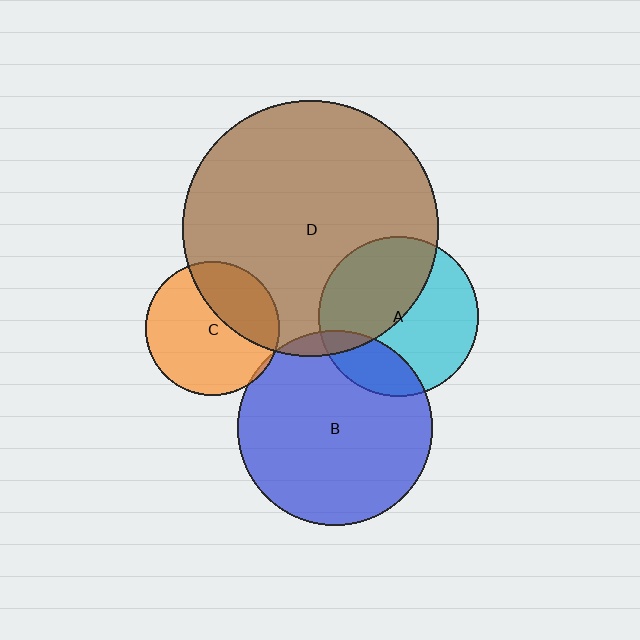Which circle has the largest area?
Circle D (brown).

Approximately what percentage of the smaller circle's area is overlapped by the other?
Approximately 5%.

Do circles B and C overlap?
Yes.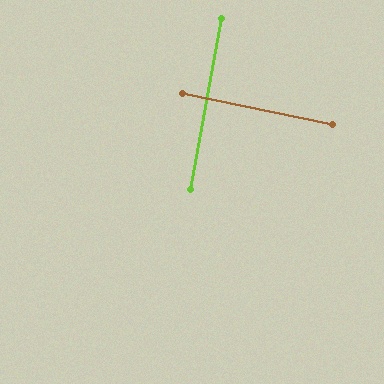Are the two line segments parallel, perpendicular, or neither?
Perpendicular — they meet at approximately 89°.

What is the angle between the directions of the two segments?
Approximately 89 degrees.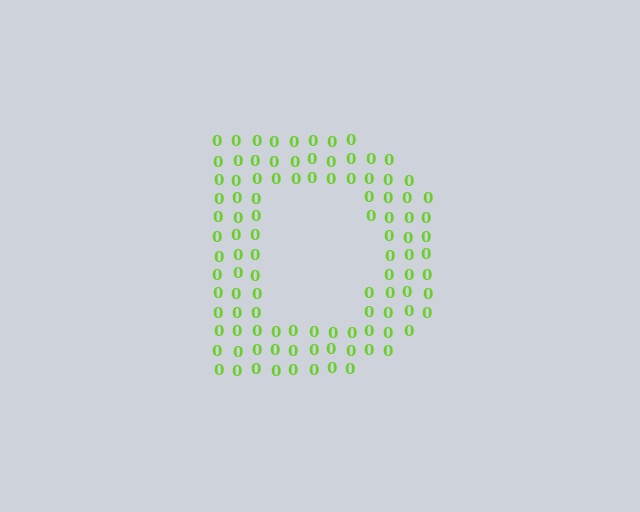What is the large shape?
The large shape is the letter D.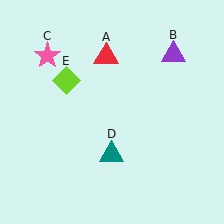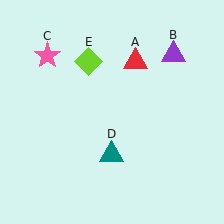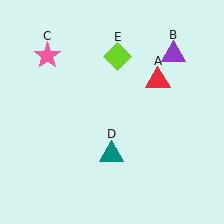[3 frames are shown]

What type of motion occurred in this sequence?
The red triangle (object A), lime diamond (object E) rotated clockwise around the center of the scene.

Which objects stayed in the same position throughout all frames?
Purple triangle (object B) and pink star (object C) and teal triangle (object D) remained stationary.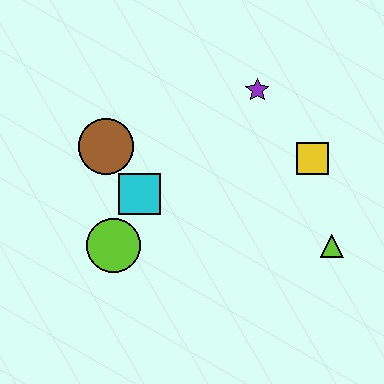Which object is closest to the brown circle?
The cyan square is closest to the brown circle.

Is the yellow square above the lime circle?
Yes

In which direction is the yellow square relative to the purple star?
The yellow square is below the purple star.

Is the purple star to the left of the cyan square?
No